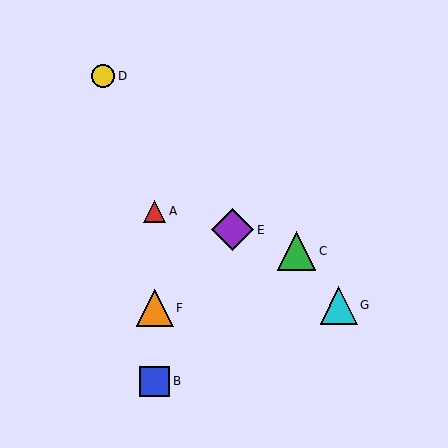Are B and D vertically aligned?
No, B is at x≈155 and D is at x≈103.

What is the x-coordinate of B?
Object B is at x≈155.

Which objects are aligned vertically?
Objects A, B, F are aligned vertically.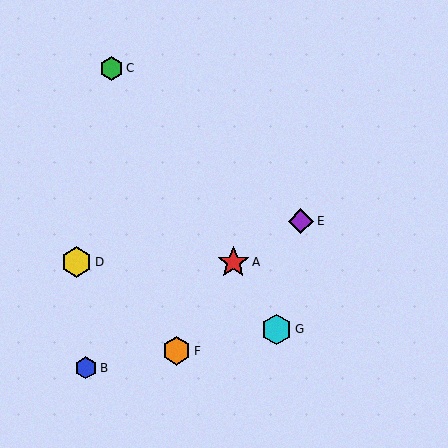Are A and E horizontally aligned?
No, A is at y≈262 and E is at y≈221.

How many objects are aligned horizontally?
2 objects (A, D) are aligned horizontally.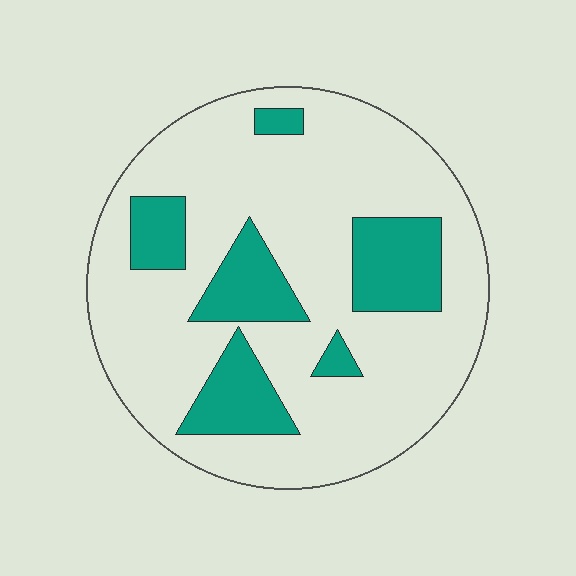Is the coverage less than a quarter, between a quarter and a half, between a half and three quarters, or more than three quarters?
Less than a quarter.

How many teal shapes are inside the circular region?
6.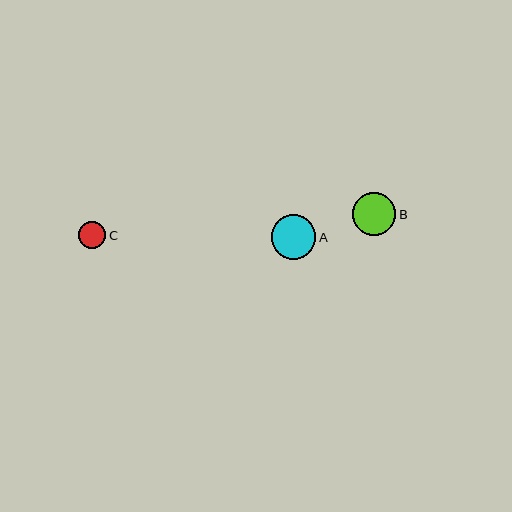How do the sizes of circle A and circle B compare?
Circle A and circle B are approximately the same size.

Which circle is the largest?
Circle A is the largest with a size of approximately 45 pixels.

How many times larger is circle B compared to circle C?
Circle B is approximately 1.6 times the size of circle C.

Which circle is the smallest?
Circle C is the smallest with a size of approximately 27 pixels.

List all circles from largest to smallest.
From largest to smallest: A, B, C.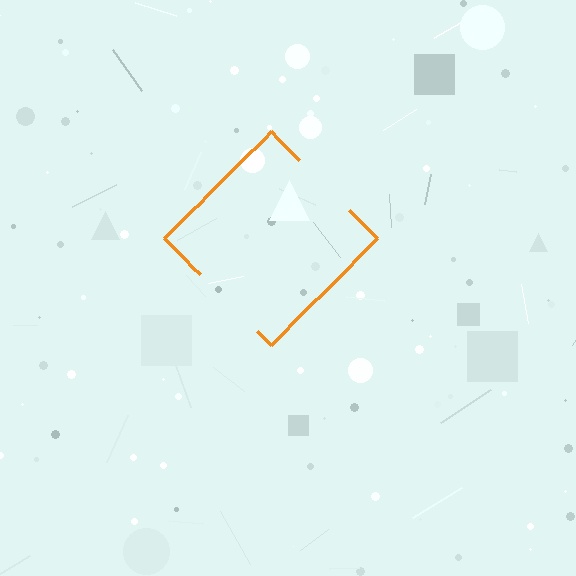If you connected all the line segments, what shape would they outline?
They would outline a diamond.